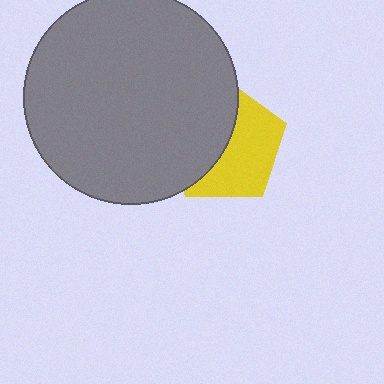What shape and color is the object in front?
The object in front is a gray circle.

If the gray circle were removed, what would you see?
You would see the complete yellow pentagon.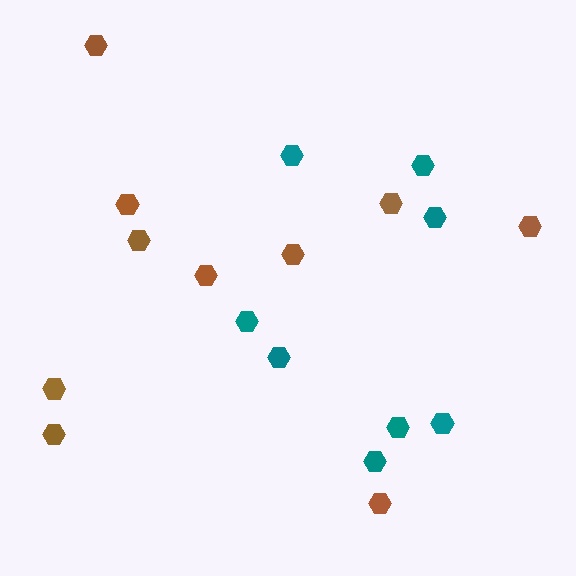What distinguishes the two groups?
There are 2 groups: one group of teal hexagons (8) and one group of brown hexagons (10).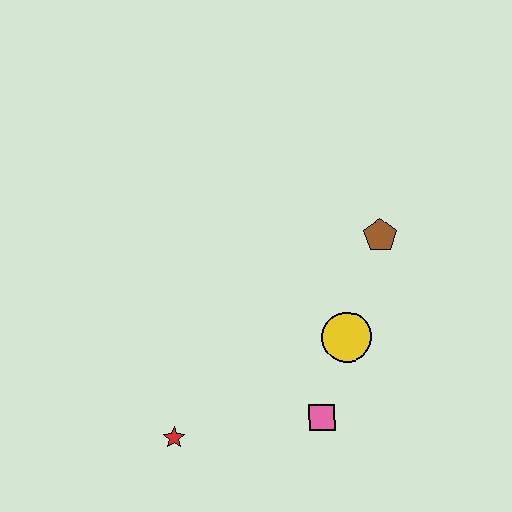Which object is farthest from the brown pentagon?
The red star is farthest from the brown pentagon.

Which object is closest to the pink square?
The yellow circle is closest to the pink square.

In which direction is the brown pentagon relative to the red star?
The brown pentagon is to the right of the red star.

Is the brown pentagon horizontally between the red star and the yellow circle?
No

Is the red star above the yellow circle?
No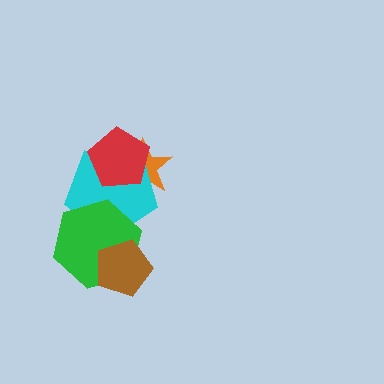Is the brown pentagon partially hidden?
No, no other shape covers it.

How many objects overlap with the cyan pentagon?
3 objects overlap with the cyan pentagon.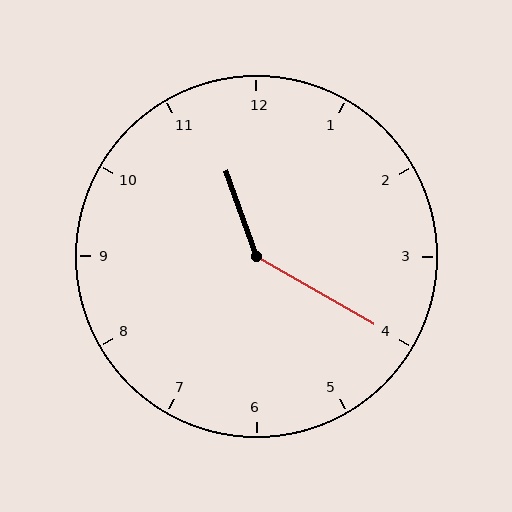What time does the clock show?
11:20.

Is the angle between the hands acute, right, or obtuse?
It is obtuse.